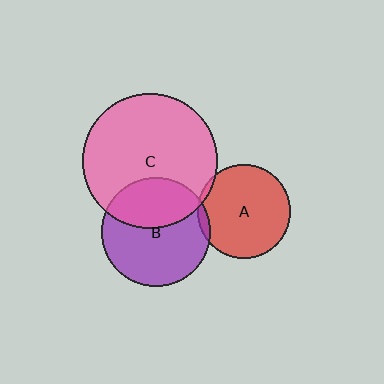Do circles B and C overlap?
Yes.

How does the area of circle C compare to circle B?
Approximately 1.6 times.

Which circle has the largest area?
Circle C (pink).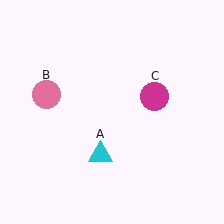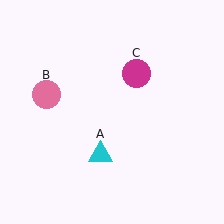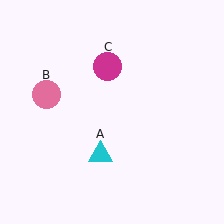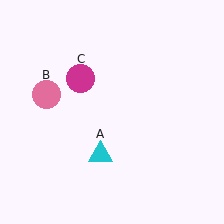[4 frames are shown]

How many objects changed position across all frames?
1 object changed position: magenta circle (object C).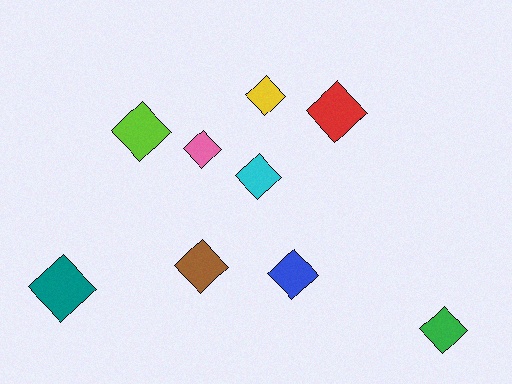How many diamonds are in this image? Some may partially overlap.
There are 9 diamonds.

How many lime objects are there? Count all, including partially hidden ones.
There is 1 lime object.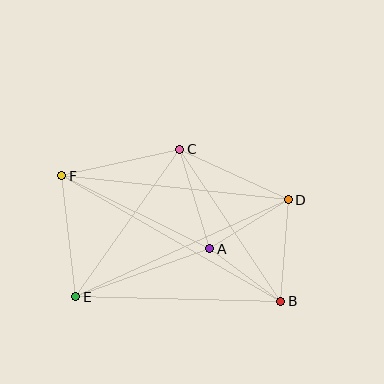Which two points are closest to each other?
Points A and B are closest to each other.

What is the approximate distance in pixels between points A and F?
The distance between A and F is approximately 165 pixels.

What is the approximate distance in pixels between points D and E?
The distance between D and E is approximately 234 pixels.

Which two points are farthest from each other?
Points B and F are farthest from each other.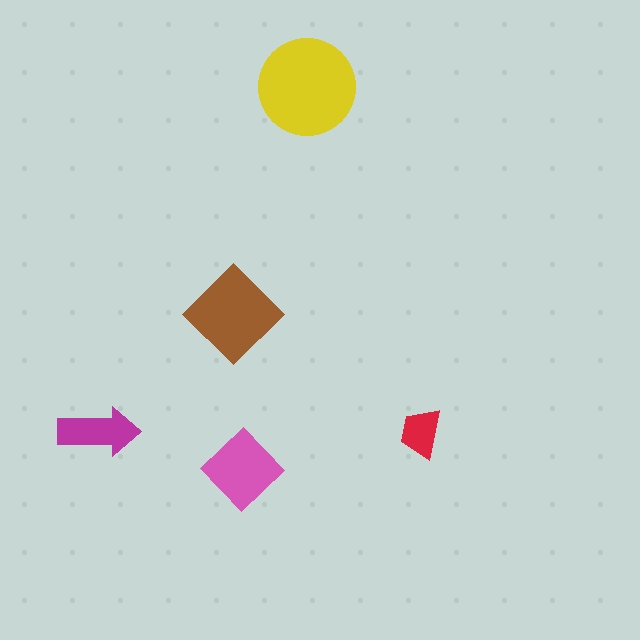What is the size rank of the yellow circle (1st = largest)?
1st.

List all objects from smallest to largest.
The red trapezoid, the magenta arrow, the pink diamond, the brown diamond, the yellow circle.